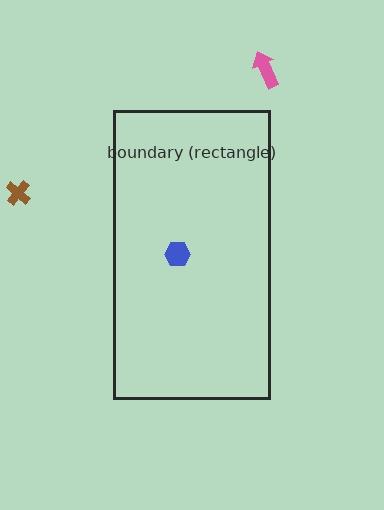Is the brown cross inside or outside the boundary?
Outside.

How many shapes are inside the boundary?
1 inside, 2 outside.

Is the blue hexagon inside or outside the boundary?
Inside.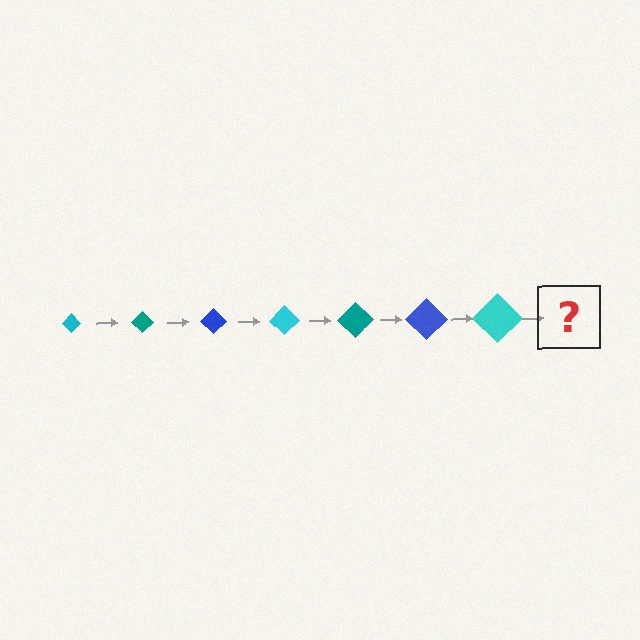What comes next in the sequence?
The next element should be a teal diamond, larger than the previous one.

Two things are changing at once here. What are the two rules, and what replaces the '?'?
The two rules are that the diamond grows larger each step and the color cycles through cyan, teal, and blue. The '?' should be a teal diamond, larger than the previous one.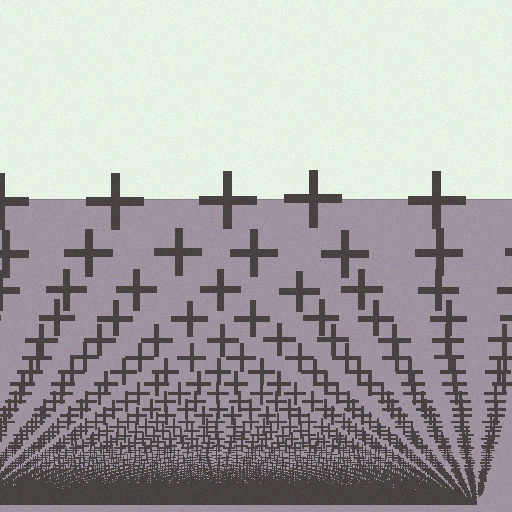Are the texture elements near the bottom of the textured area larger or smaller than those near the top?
Smaller. The gradient is inverted — elements near the bottom are smaller and denser.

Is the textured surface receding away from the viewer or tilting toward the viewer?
The surface appears to tilt toward the viewer. Texture elements get larger and sparser toward the top.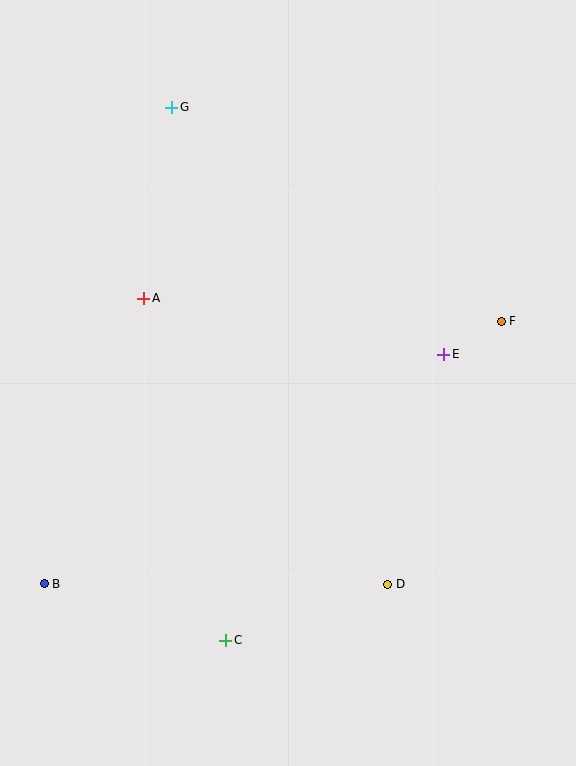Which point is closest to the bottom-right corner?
Point D is closest to the bottom-right corner.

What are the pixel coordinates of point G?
Point G is at (172, 107).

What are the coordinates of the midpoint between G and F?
The midpoint between G and F is at (336, 214).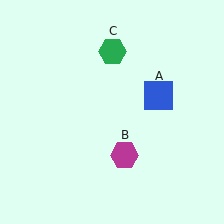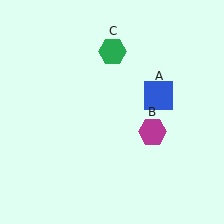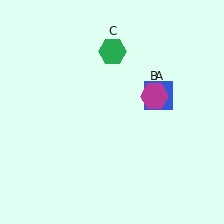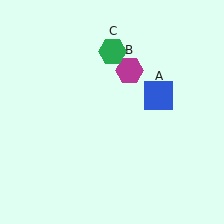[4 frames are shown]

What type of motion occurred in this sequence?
The magenta hexagon (object B) rotated counterclockwise around the center of the scene.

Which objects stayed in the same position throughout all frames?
Blue square (object A) and green hexagon (object C) remained stationary.